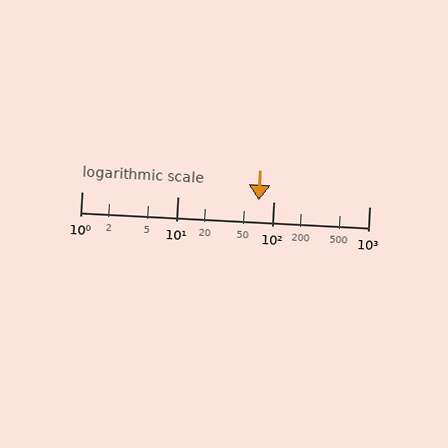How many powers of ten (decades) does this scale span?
The scale spans 3 decades, from 1 to 1000.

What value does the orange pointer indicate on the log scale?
The pointer indicates approximately 71.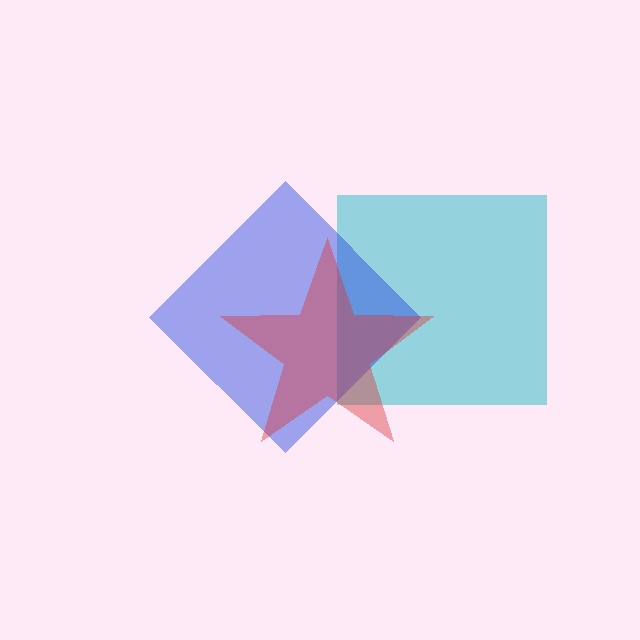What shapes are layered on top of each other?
The layered shapes are: a cyan square, a blue diamond, a red star.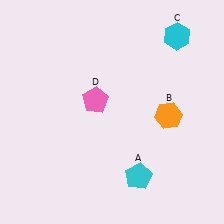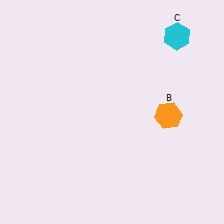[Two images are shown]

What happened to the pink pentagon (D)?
The pink pentagon (D) was removed in Image 2. It was in the top-left area of Image 1.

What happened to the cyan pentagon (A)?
The cyan pentagon (A) was removed in Image 2. It was in the bottom-right area of Image 1.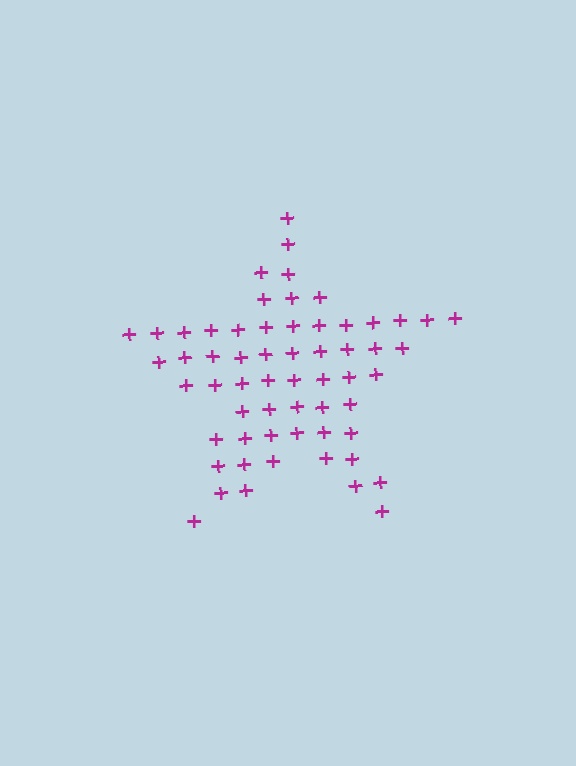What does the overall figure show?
The overall figure shows a star.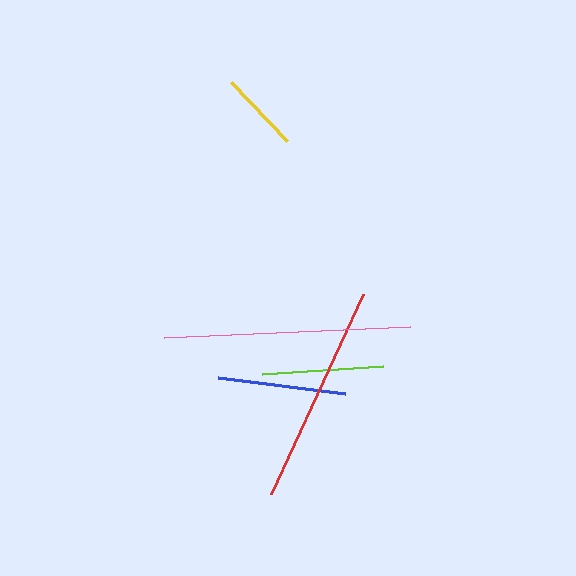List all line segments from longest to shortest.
From longest to shortest: pink, red, blue, lime, yellow.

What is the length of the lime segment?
The lime segment is approximately 122 pixels long.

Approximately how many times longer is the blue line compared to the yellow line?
The blue line is approximately 1.6 times the length of the yellow line.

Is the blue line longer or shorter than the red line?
The red line is longer than the blue line.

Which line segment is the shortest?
The yellow line is the shortest at approximately 82 pixels.